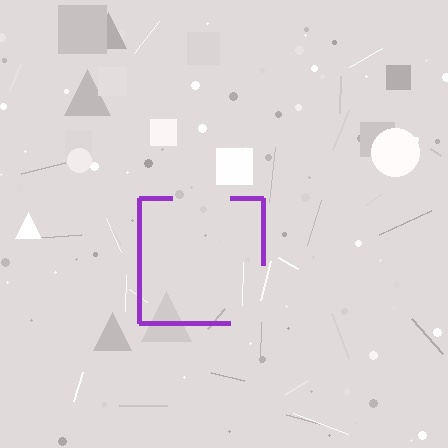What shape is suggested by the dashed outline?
The dashed outline suggests a square.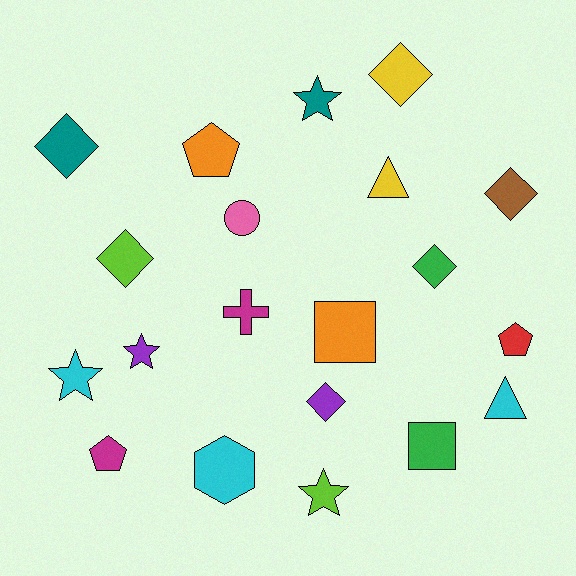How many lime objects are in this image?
There are 2 lime objects.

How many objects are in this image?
There are 20 objects.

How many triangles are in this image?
There are 2 triangles.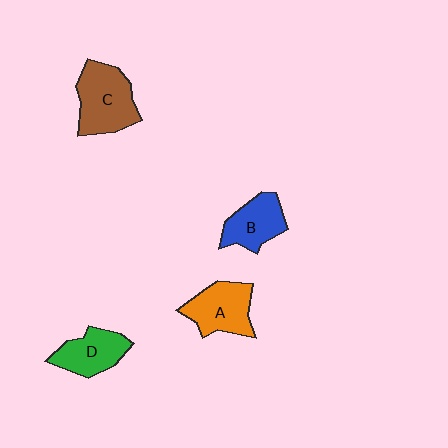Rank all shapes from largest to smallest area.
From largest to smallest: C (brown), A (orange), D (green), B (blue).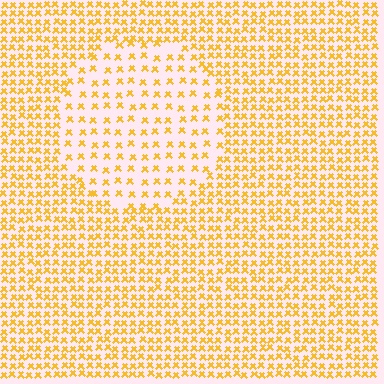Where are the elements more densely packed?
The elements are more densely packed outside the circle boundary.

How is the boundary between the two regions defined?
The boundary is defined by a change in element density (approximately 2.1x ratio). All elements are the same color, size, and shape.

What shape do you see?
I see a circle.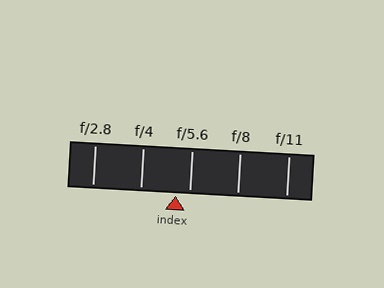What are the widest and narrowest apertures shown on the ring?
The widest aperture shown is f/2.8 and the narrowest is f/11.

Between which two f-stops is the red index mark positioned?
The index mark is between f/4 and f/5.6.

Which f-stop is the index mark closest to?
The index mark is closest to f/5.6.